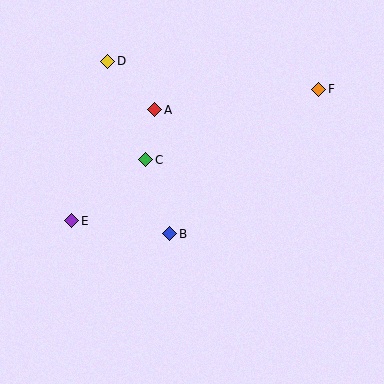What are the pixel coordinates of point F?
Point F is at (319, 89).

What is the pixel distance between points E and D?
The distance between E and D is 164 pixels.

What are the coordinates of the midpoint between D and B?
The midpoint between D and B is at (139, 147).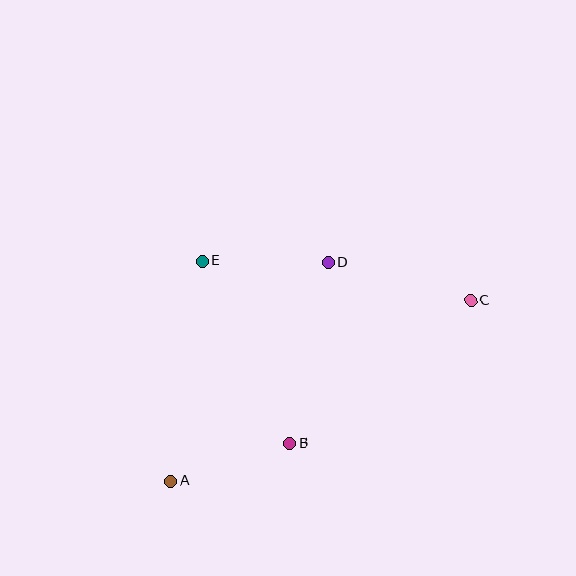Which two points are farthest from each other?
Points A and C are farthest from each other.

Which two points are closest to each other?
Points A and B are closest to each other.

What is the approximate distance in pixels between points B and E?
The distance between B and E is approximately 202 pixels.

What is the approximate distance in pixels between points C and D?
The distance between C and D is approximately 147 pixels.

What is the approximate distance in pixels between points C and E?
The distance between C and E is approximately 271 pixels.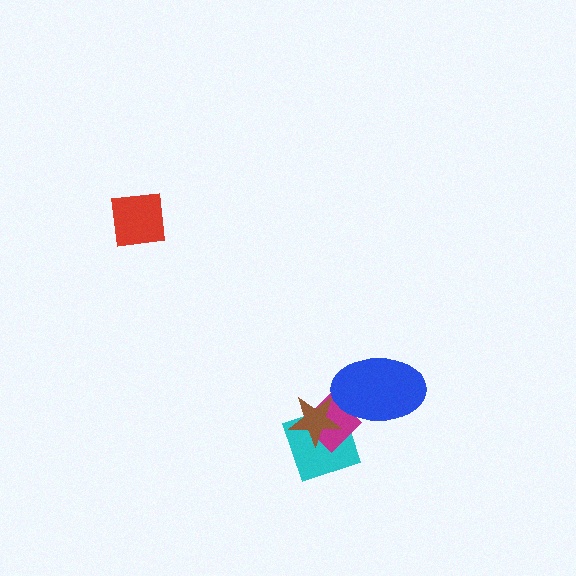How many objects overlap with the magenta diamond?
3 objects overlap with the magenta diamond.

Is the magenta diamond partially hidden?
Yes, it is partially covered by another shape.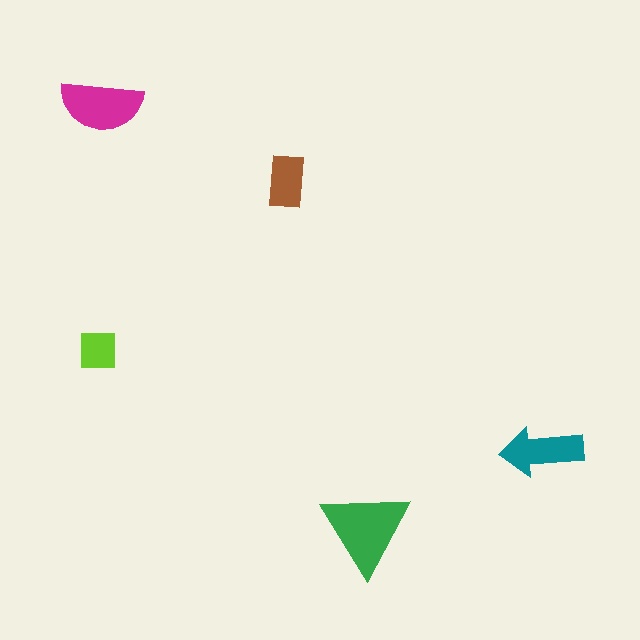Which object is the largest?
The green triangle.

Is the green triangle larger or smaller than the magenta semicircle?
Larger.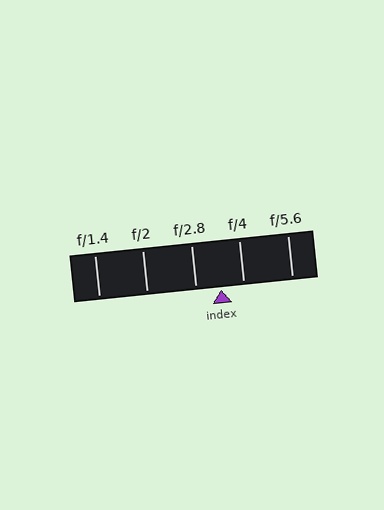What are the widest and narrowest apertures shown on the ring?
The widest aperture shown is f/1.4 and the narrowest is f/5.6.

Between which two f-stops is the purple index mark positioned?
The index mark is between f/2.8 and f/4.